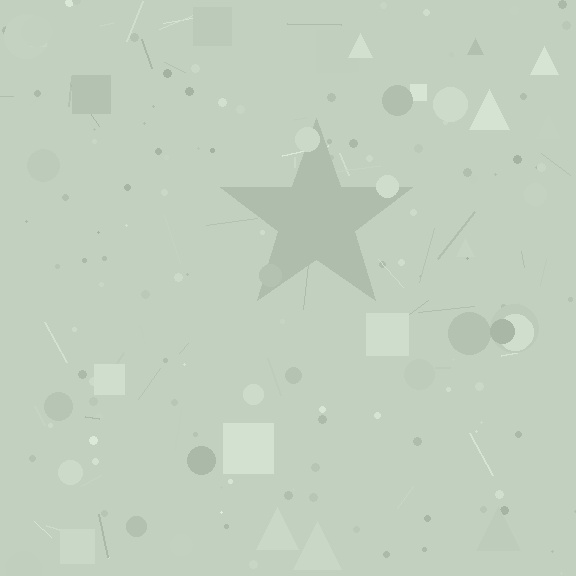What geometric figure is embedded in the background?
A star is embedded in the background.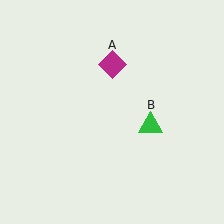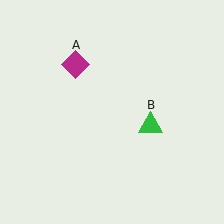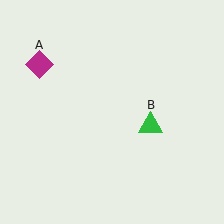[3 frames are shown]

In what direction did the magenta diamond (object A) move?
The magenta diamond (object A) moved left.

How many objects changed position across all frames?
1 object changed position: magenta diamond (object A).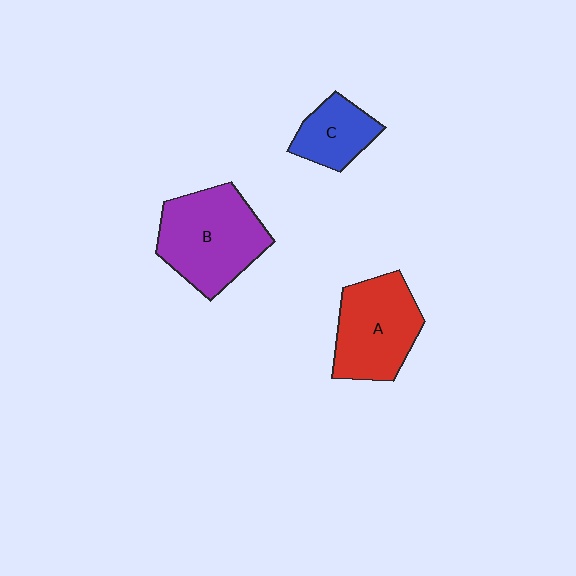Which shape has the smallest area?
Shape C (blue).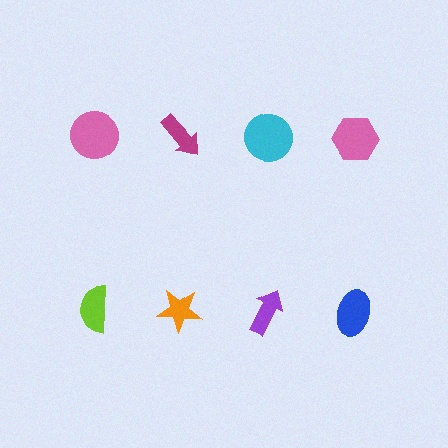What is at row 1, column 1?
A pink circle.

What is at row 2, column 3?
A purple arrow.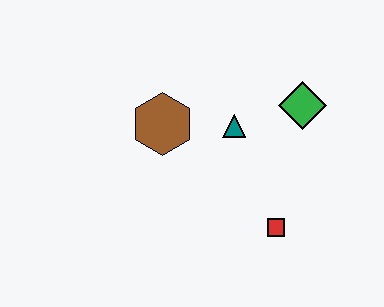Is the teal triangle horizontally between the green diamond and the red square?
No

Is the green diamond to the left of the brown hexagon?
No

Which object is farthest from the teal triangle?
The red square is farthest from the teal triangle.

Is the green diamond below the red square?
No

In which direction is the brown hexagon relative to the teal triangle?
The brown hexagon is to the left of the teal triangle.